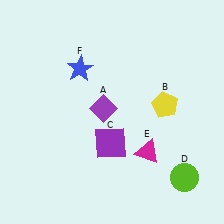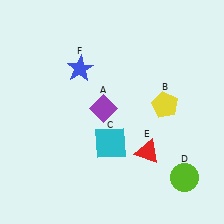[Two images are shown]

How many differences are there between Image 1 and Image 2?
There are 2 differences between the two images.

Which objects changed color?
C changed from purple to cyan. E changed from magenta to red.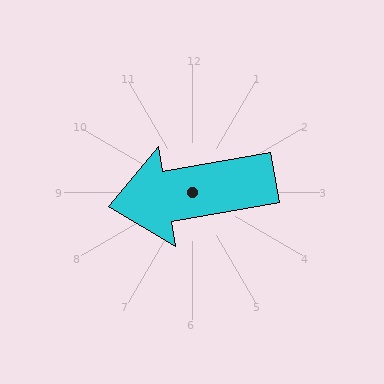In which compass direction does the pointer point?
West.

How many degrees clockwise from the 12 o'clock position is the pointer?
Approximately 260 degrees.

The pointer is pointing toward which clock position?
Roughly 9 o'clock.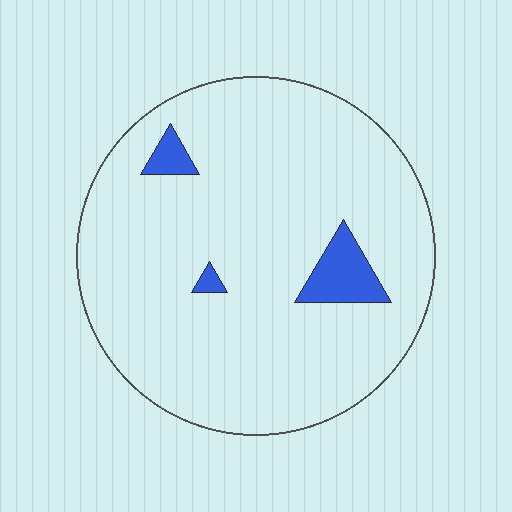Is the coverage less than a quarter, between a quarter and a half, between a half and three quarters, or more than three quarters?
Less than a quarter.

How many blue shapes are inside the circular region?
3.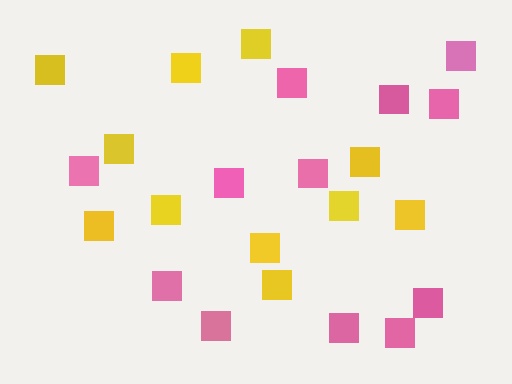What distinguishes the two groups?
There are 2 groups: one group of pink squares (12) and one group of yellow squares (11).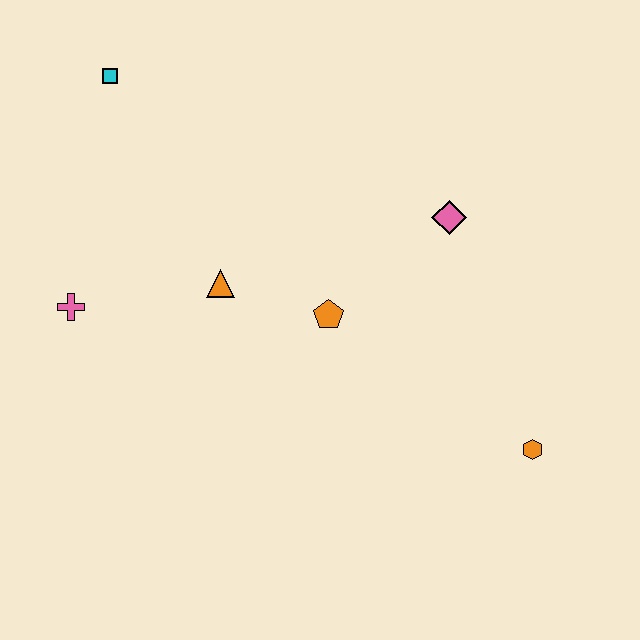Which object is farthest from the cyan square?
The orange hexagon is farthest from the cyan square.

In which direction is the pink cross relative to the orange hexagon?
The pink cross is to the left of the orange hexagon.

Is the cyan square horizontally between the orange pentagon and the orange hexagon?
No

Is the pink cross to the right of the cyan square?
No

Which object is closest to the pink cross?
The orange triangle is closest to the pink cross.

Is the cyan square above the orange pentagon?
Yes